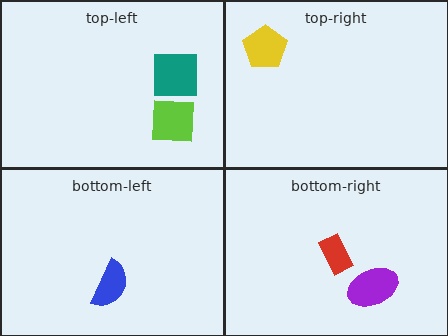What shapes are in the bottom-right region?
The purple ellipse, the red rectangle.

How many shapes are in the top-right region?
1.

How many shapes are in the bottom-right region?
2.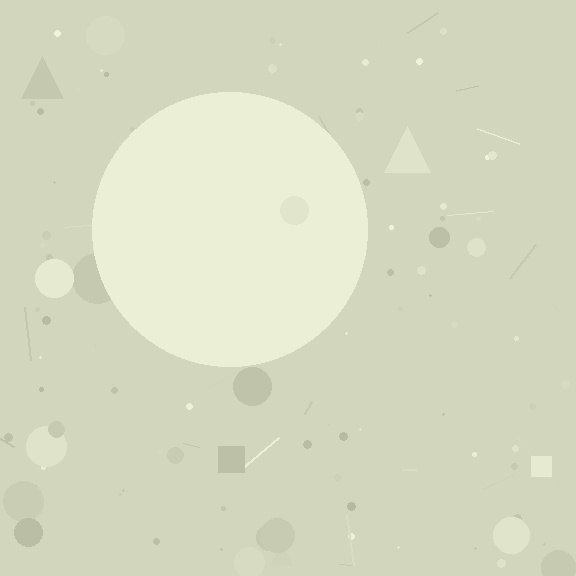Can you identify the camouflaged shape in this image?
The camouflaged shape is a circle.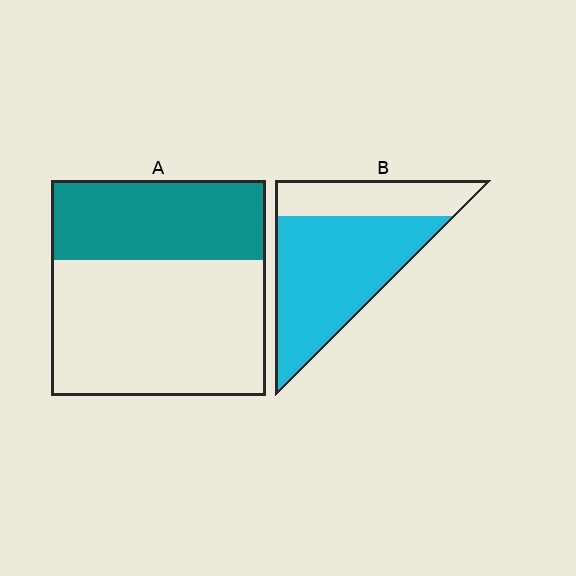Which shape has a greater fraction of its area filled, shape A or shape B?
Shape B.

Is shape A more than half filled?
No.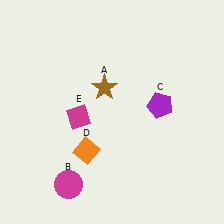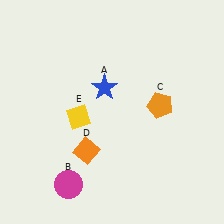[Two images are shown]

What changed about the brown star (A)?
In Image 1, A is brown. In Image 2, it changed to blue.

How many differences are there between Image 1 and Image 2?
There are 3 differences between the two images.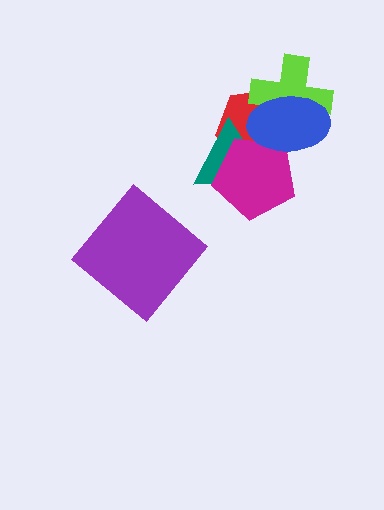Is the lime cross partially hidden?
Yes, it is partially covered by another shape.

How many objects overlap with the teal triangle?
3 objects overlap with the teal triangle.